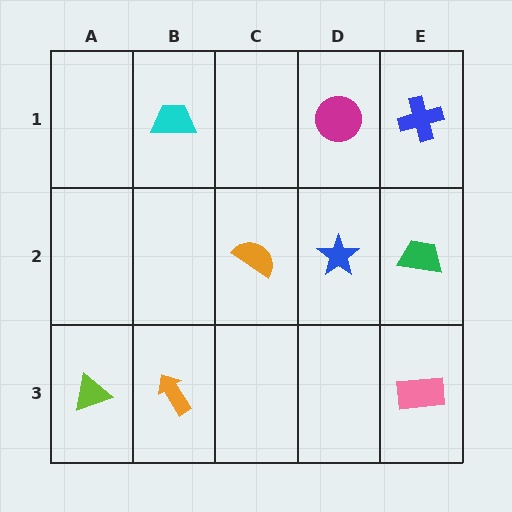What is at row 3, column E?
A pink rectangle.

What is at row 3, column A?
A lime triangle.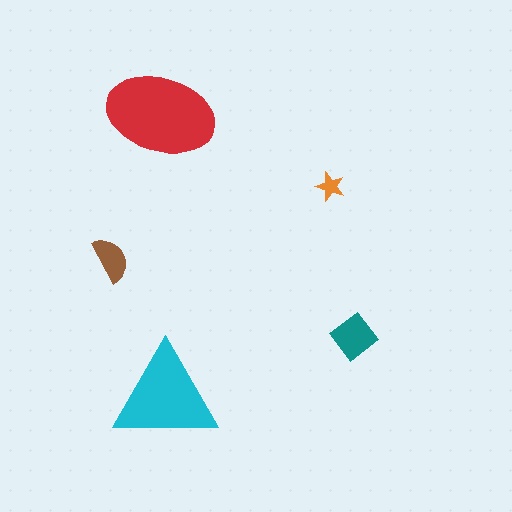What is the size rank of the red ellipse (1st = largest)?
1st.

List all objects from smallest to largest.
The orange star, the brown semicircle, the teal diamond, the cyan triangle, the red ellipse.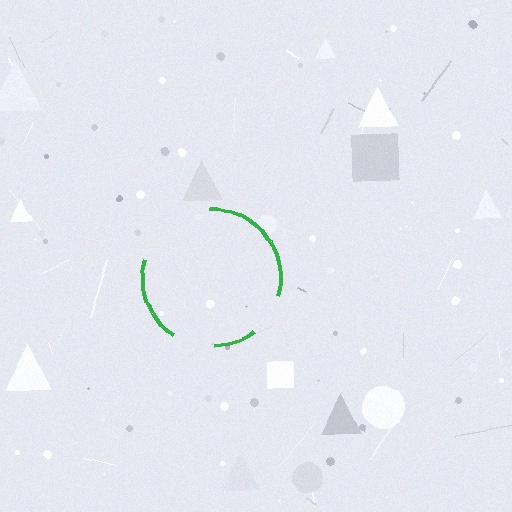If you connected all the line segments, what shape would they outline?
They would outline a circle.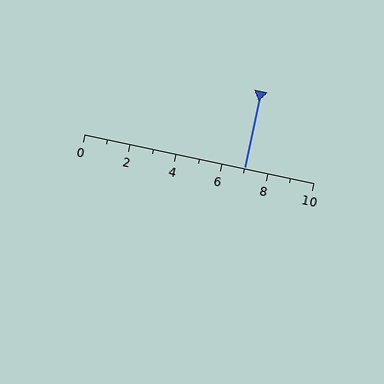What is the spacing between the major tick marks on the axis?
The major ticks are spaced 2 apart.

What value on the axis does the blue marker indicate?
The marker indicates approximately 7.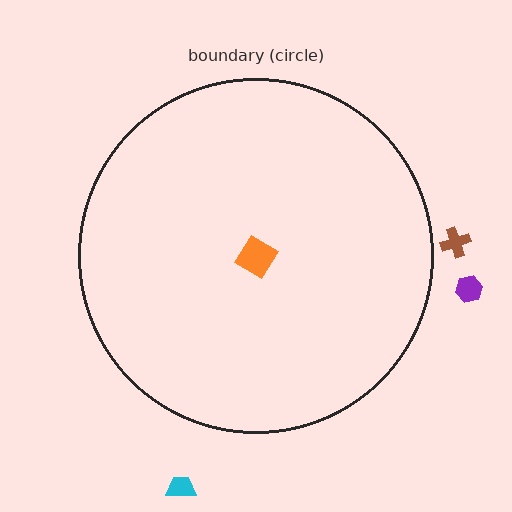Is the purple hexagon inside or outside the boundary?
Outside.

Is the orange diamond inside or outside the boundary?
Inside.